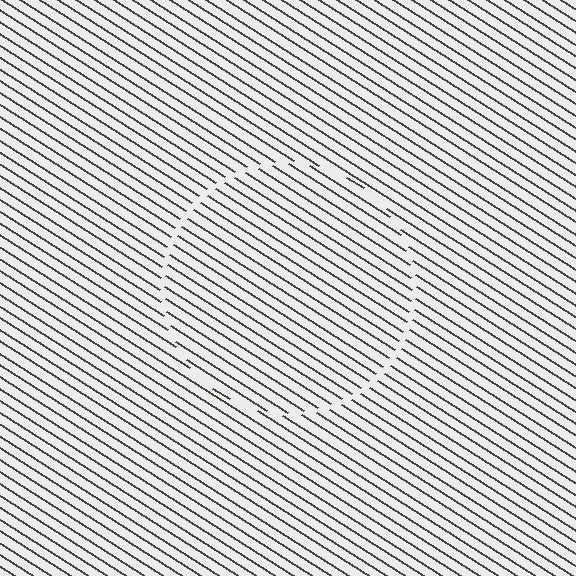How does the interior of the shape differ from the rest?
The interior of the shape contains the same grating, shifted by half a period — the contour is defined by the phase discontinuity where line-ends from the inner and outer gratings abut.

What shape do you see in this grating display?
An illusory circle. The interior of the shape contains the same grating, shifted by half a period — the contour is defined by the phase discontinuity where line-ends from the inner and outer gratings abut.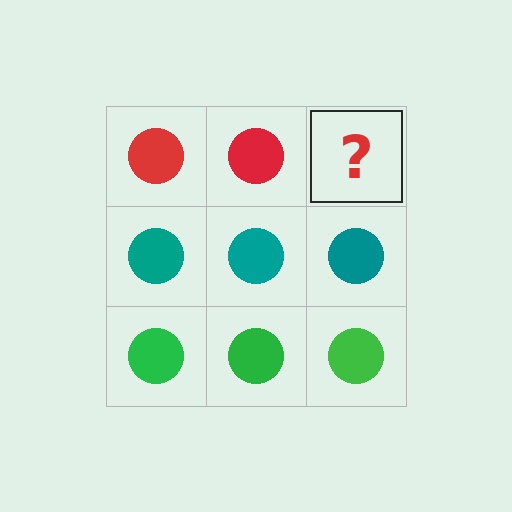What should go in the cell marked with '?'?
The missing cell should contain a red circle.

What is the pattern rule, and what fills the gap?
The rule is that each row has a consistent color. The gap should be filled with a red circle.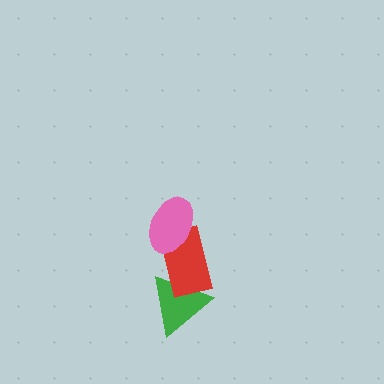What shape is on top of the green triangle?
The red rectangle is on top of the green triangle.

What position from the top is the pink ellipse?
The pink ellipse is 1st from the top.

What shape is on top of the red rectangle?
The pink ellipse is on top of the red rectangle.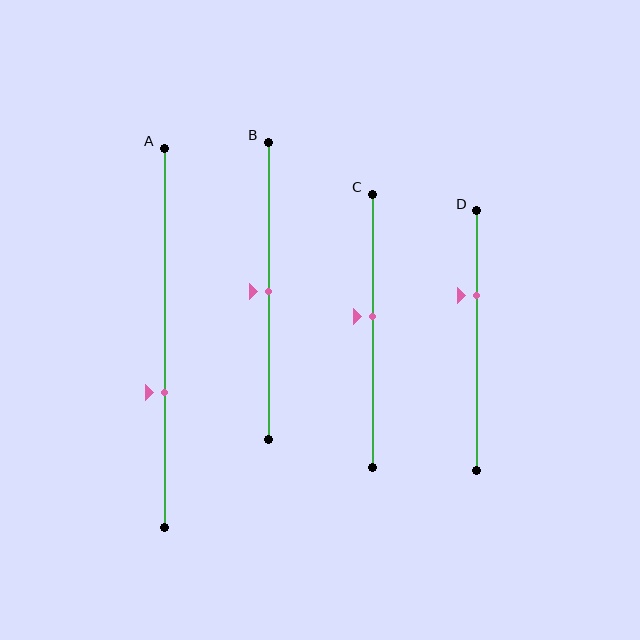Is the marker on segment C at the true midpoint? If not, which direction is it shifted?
No, the marker on segment C is shifted upward by about 5% of the segment length.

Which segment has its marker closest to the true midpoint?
Segment B has its marker closest to the true midpoint.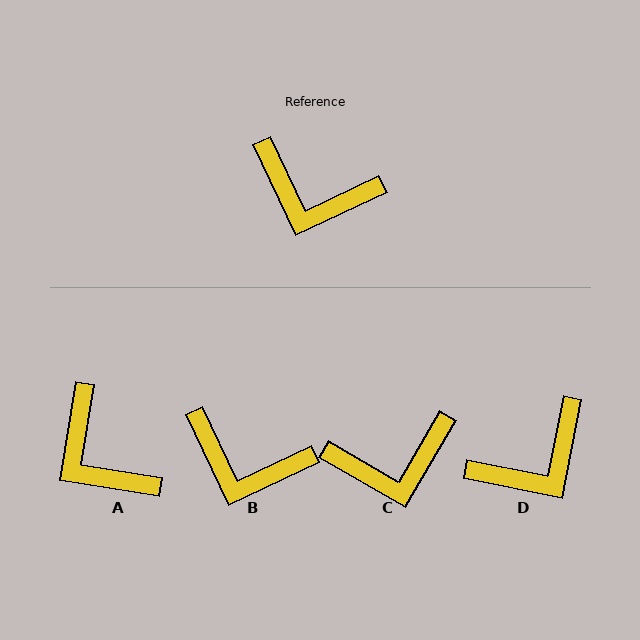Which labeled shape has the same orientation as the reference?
B.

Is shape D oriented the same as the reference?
No, it is off by about 53 degrees.